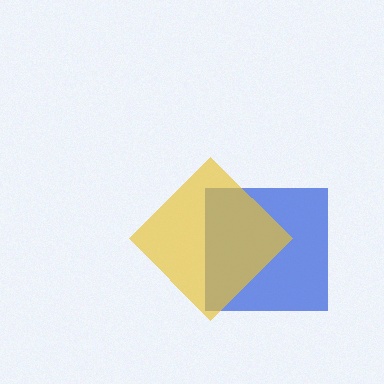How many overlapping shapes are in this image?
There are 2 overlapping shapes in the image.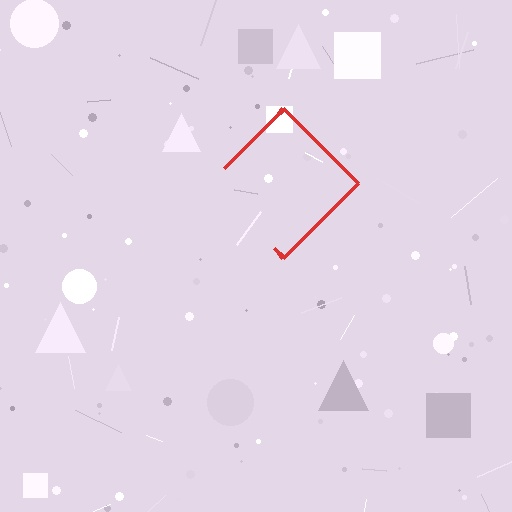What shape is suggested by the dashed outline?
The dashed outline suggests a diamond.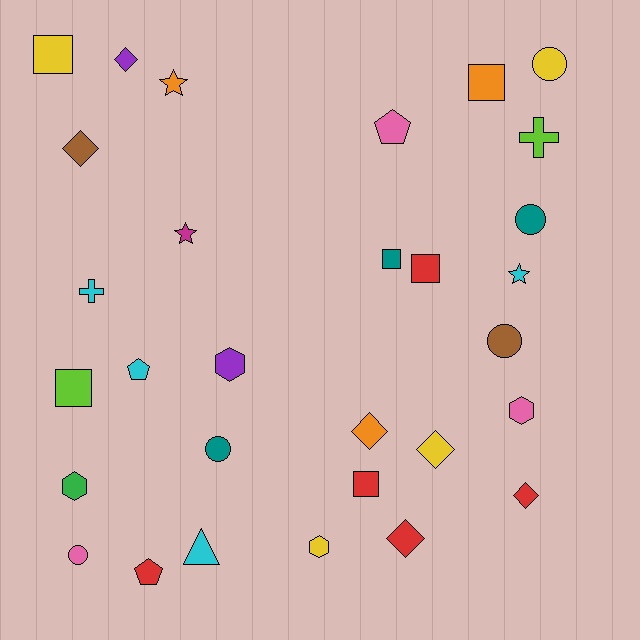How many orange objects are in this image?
There are 3 orange objects.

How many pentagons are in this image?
There are 3 pentagons.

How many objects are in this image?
There are 30 objects.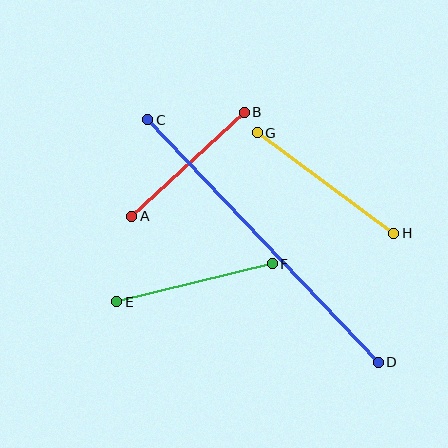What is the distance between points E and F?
The distance is approximately 160 pixels.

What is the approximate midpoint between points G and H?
The midpoint is at approximately (325, 183) pixels.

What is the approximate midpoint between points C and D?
The midpoint is at approximately (263, 241) pixels.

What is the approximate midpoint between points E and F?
The midpoint is at approximately (194, 283) pixels.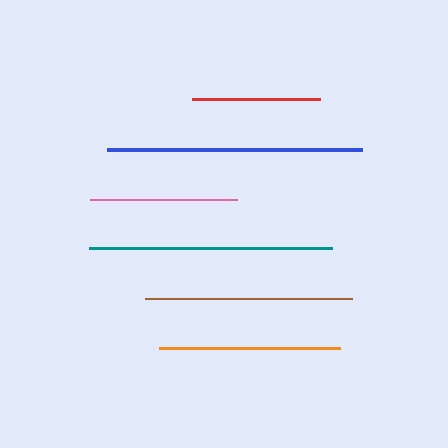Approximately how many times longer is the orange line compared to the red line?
The orange line is approximately 1.4 times the length of the red line.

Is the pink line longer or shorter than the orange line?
The orange line is longer than the pink line.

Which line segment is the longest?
The blue line is the longest at approximately 254 pixels.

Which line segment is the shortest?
The red line is the shortest at approximately 129 pixels.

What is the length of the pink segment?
The pink segment is approximately 147 pixels long.